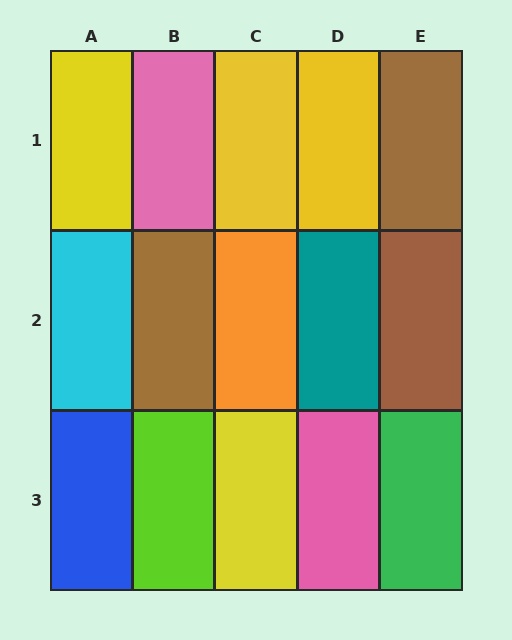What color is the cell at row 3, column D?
Pink.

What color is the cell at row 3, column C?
Yellow.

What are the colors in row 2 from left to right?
Cyan, brown, orange, teal, brown.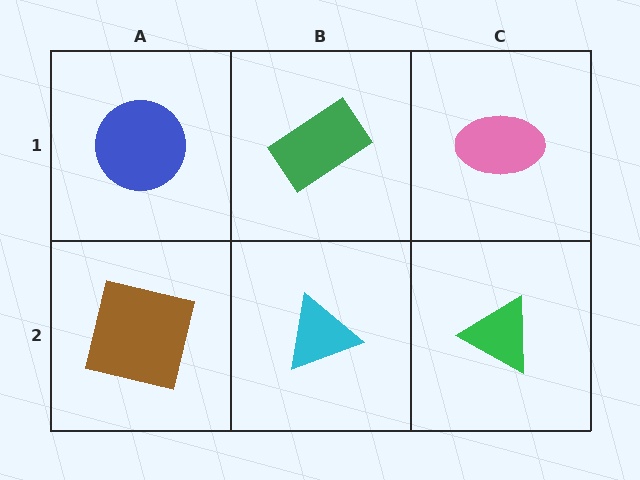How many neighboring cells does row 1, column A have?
2.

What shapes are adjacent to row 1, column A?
A brown square (row 2, column A), a green rectangle (row 1, column B).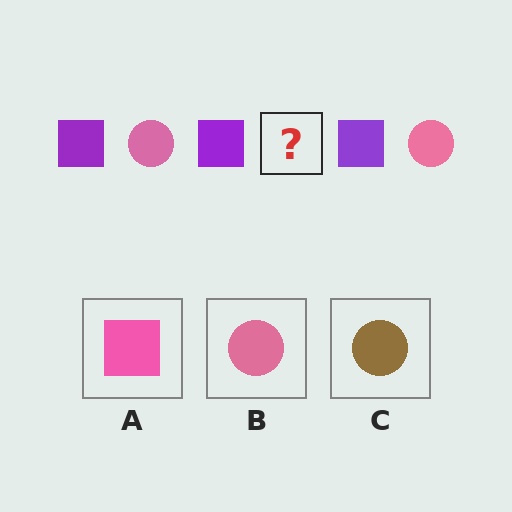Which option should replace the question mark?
Option B.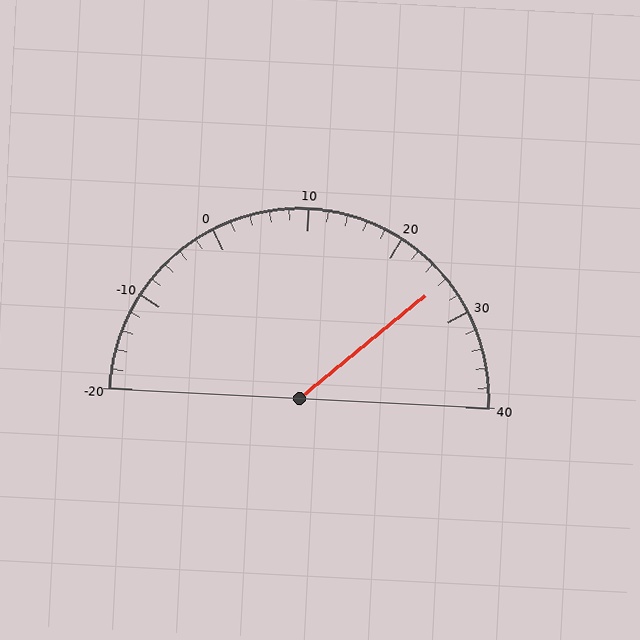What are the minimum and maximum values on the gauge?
The gauge ranges from -20 to 40.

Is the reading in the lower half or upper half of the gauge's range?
The reading is in the upper half of the range (-20 to 40).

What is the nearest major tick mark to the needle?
The nearest major tick mark is 30.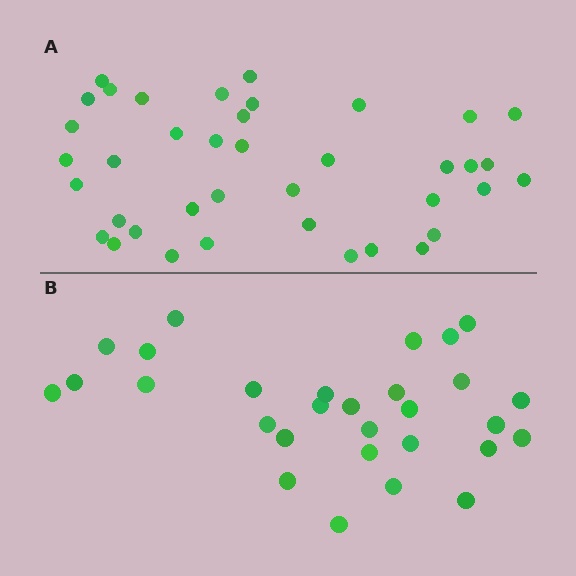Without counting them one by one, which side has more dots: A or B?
Region A (the top region) has more dots.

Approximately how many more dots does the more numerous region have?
Region A has roughly 10 or so more dots than region B.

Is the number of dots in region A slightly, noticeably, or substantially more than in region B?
Region A has noticeably more, but not dramatically so. The ratio is roughly 1.3 to 1.